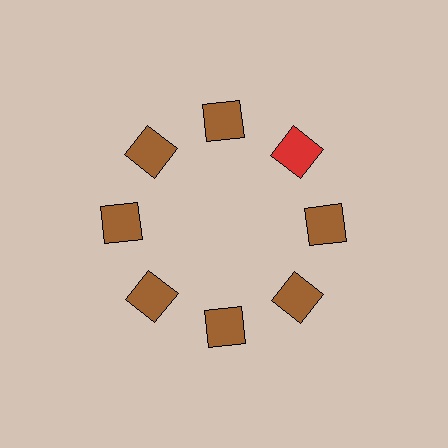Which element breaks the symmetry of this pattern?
The red square at roughly the 2 o'clock position breaks the symmetry. All other shapes are brown squares.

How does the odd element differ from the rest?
It has a different color: red instead of brown.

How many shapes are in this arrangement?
There are 8 shapes arranged in a ring pattern.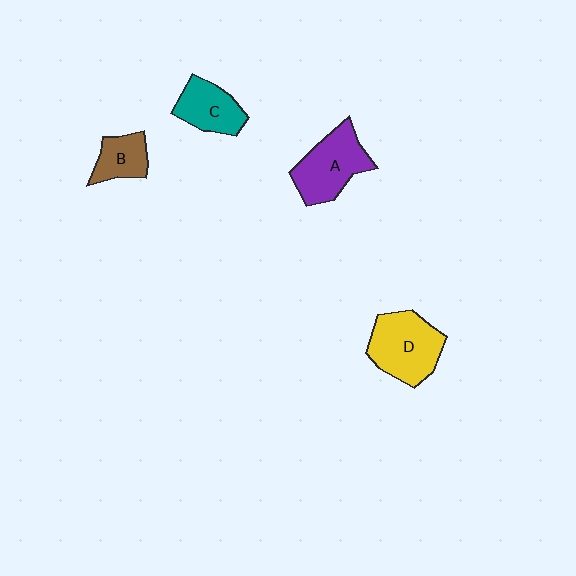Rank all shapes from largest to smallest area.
From largest to smallest: D (yellow), A (purple), C (teal), B (brown).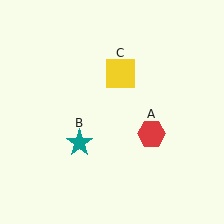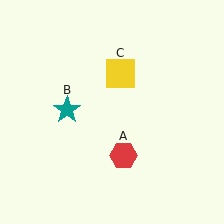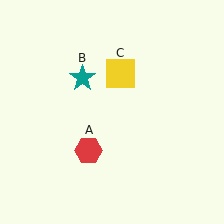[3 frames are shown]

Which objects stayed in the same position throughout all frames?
Yellow square (object C) remained stationary.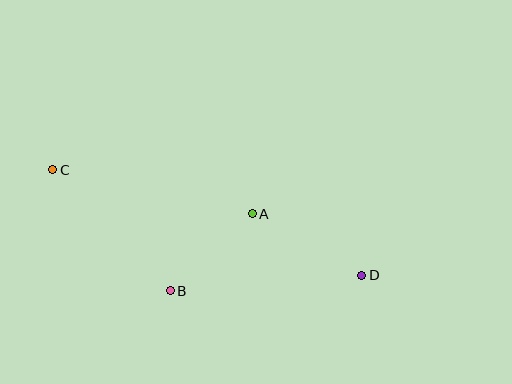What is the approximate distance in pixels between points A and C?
The distance between A and C is approximately 204 pixels.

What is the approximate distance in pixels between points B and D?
The distance between B and D is approximately 192 pixels.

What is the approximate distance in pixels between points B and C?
The distance between B and C is approximately 169 pixels.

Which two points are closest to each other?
Points A and B are closest to each other.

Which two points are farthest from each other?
Points C and D are farthest from each other.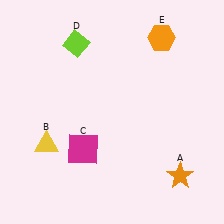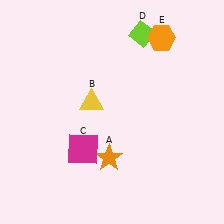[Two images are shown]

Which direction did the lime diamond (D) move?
The lime diamond (D) moved right.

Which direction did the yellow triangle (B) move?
The yellow triangle (B) moved right.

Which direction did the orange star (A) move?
The orange star (A) moved left.